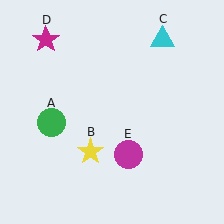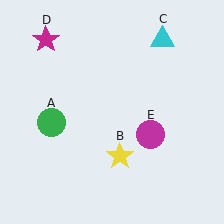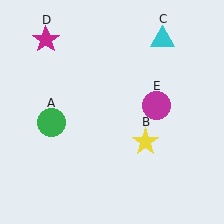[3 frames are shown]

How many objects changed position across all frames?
2 objects changed position: yellow star (object B), magenta circle (object E).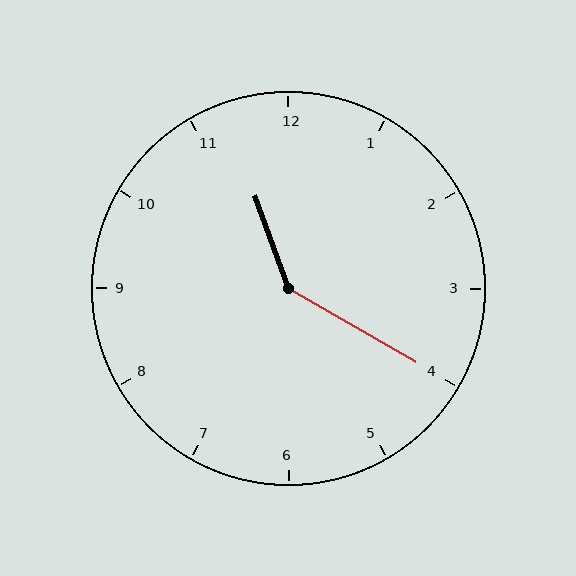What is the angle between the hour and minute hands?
Approximately 140 degrees.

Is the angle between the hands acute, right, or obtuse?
It is obtuse.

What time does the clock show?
11:20.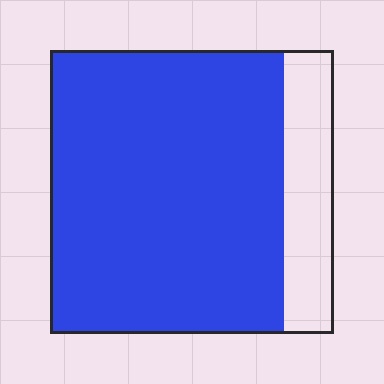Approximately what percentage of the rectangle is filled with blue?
Approximately 80%.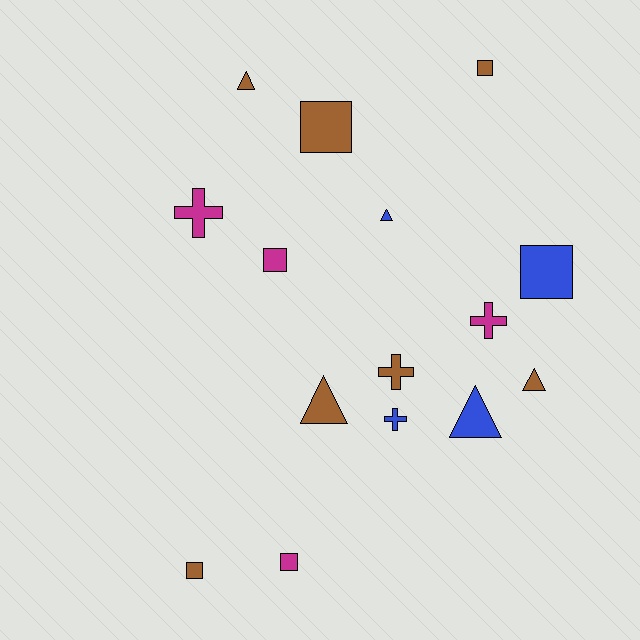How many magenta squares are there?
There are 2 magenta squares.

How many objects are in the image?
There are 15 objects.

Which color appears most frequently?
Brown, with 7 objects.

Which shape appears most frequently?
Square, with 6 objects.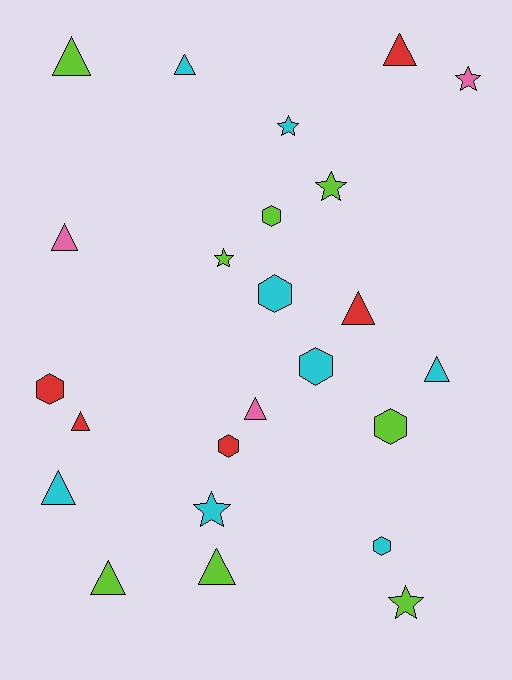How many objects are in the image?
There are 24 objects.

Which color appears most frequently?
Lime, with 8 objects.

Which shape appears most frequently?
Triangle, with 11 objects.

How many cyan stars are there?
There are 2 cyan stars.